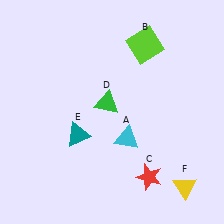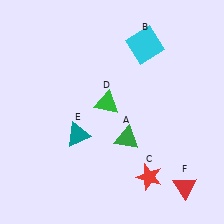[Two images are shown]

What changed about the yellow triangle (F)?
In Image 1, F is yellow. In Image 2, it changed to red.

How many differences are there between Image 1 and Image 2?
There are 3 differences between the two images.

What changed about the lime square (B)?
In Image 1, B is lime. In Image 2, it changed to cyan.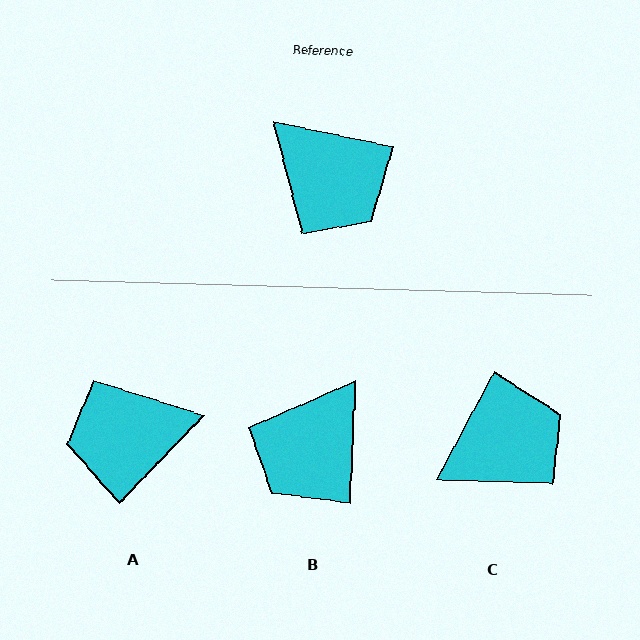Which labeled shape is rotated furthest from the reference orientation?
A, about 122 degrees away.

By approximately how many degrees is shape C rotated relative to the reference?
Approximately 74 degrees counter-clockwise.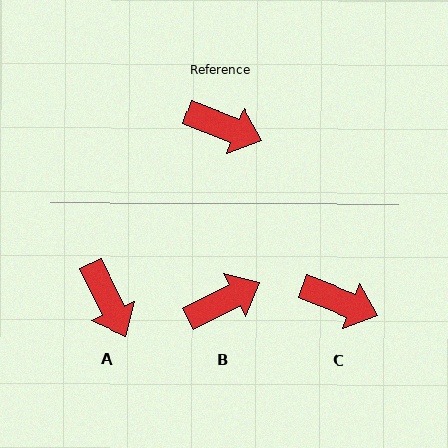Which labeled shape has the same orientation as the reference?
C.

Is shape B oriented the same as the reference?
No, it is off by about 48 degrees.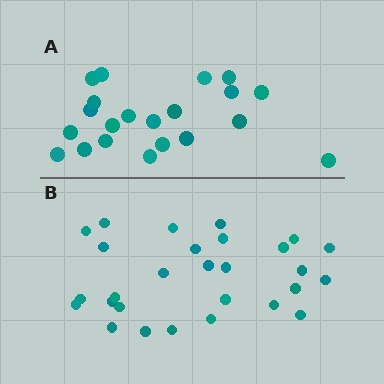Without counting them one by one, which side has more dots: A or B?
Region B (the bottom region) has more dots.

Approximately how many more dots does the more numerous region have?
Region B has roughly 8 or so more dots than region A.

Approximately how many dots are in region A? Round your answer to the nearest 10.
About 20 dots. (The exact count is 21, which rounds to 20.)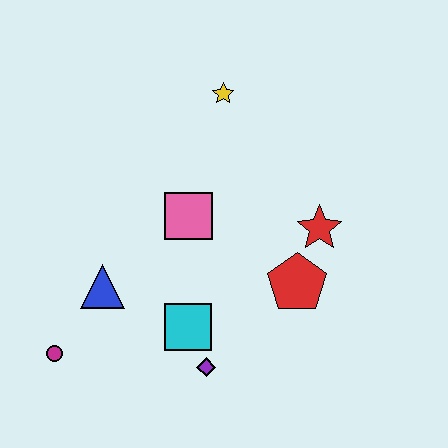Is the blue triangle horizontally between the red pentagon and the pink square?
No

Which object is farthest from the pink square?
The magenta circle is farthest from the pink square.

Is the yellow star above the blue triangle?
Yes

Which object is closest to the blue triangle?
The magenta circle is closest to the blue triangle.